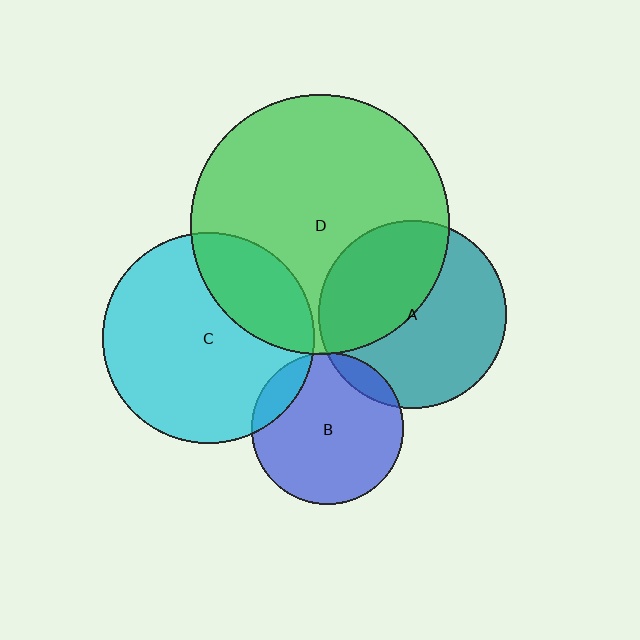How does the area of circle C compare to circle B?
Approximately 1.9 times.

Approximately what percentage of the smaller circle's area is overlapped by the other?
Approximately 5%.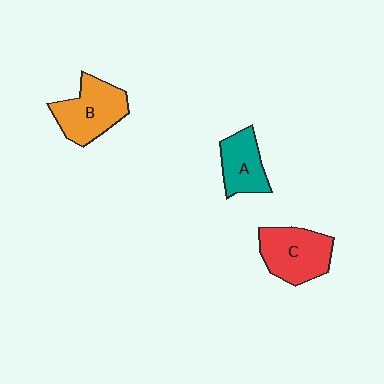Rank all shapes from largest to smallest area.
From largest to smallest: B (orange), C (red), A (teal).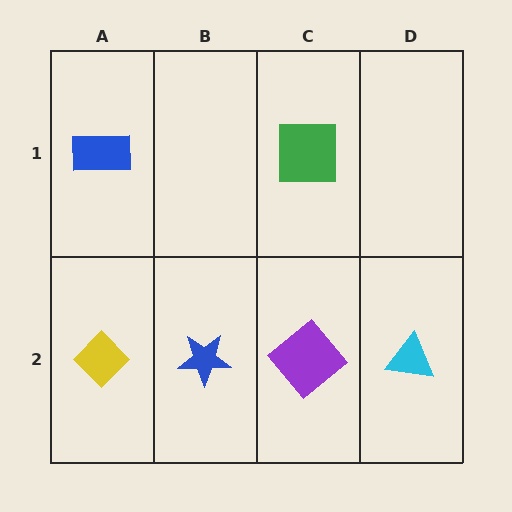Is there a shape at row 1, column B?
No, that cell is empty.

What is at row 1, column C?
A green square.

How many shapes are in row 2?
4 shapes.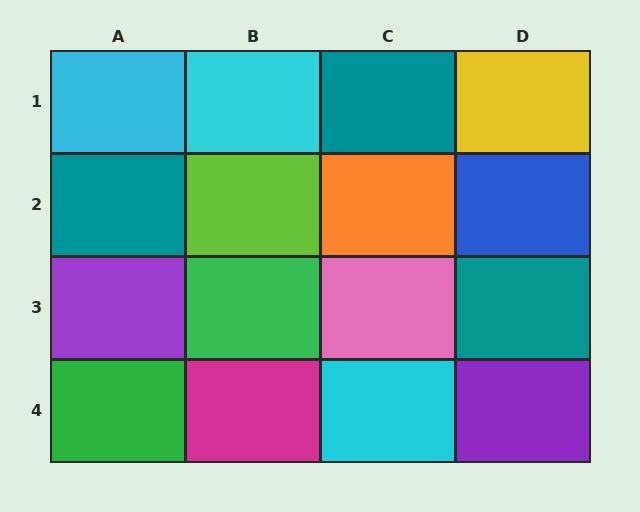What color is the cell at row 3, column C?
Pink.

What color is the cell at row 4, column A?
Green.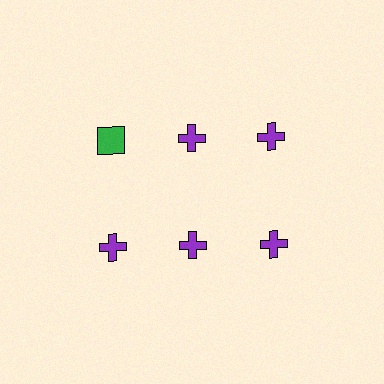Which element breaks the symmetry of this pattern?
The green square in the top row, leftmost column breaks the symmetry. All other shapes are purple crosses.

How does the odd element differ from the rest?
It differs in both color (green instead of purple) and shape (square instead of cross).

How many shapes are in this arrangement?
There are 6 shapes arranged in a grid pattern.